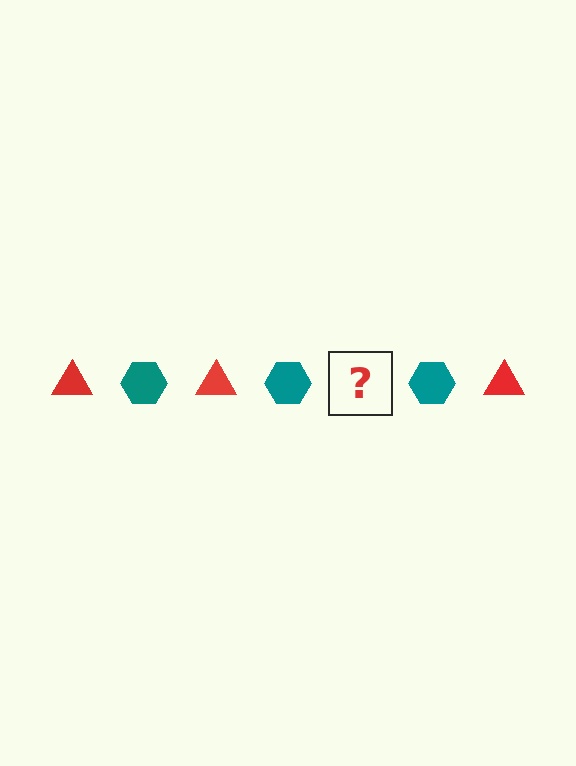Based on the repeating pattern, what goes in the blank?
The blank should be a red triangle.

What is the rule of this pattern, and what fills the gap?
The rule is that the pattern alternates between red triangle and teal hexagon. The gap should be filled with a red triangle.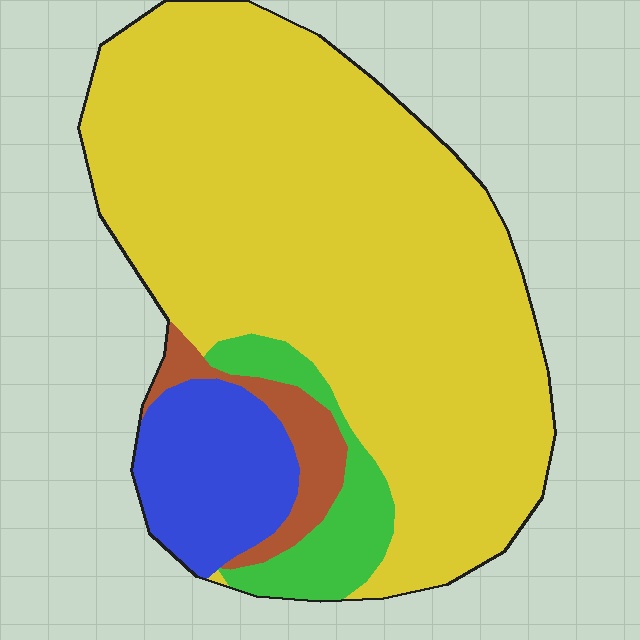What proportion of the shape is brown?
Brown covers about 5% of the shape.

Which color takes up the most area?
Yellow, at roughly 75%.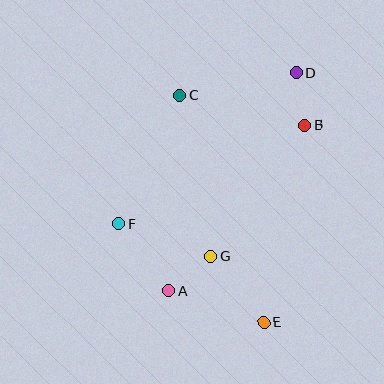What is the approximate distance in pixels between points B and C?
The distance between B and C is approximately 128 pixels.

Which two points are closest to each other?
Points B and D are closest to each other.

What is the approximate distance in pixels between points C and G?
The distance between C and G is approximately 164 pixels.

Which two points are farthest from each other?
Points A and D are farthest from each other.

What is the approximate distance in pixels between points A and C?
The distance between A and C is approximately 195 pixels.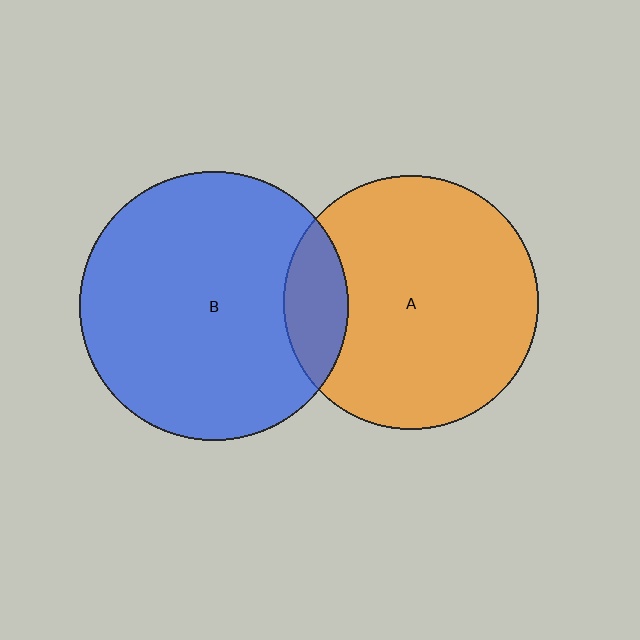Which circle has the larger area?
Circle B (blue).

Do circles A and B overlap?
Yes.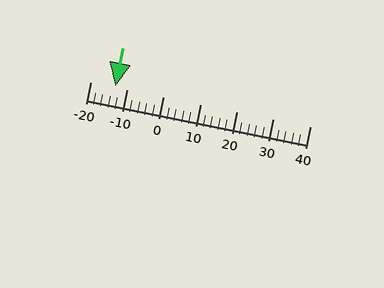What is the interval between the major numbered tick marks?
The major tick marks are spaced 10 units apart.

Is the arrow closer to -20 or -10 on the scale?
The arrow is closer to -10.